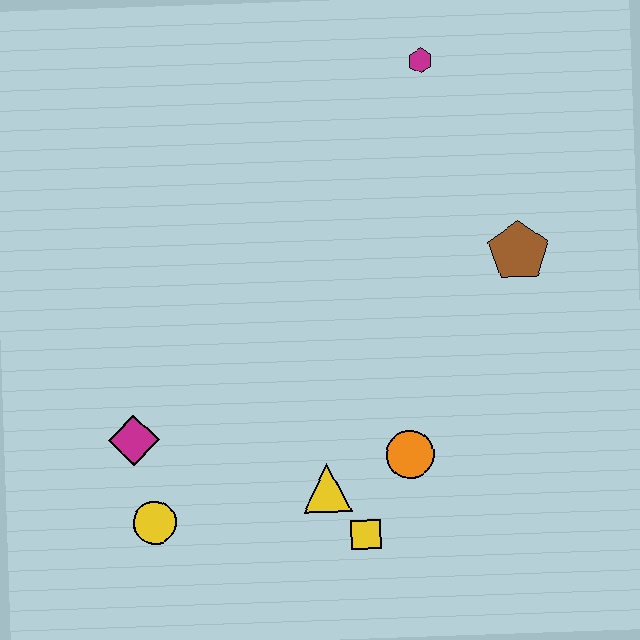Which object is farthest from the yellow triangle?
The magenta hexagon is farthest from the yellow triangle.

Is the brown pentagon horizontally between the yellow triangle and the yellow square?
No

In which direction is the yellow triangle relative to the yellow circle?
The yellow triangle is to the right of the yellow circle.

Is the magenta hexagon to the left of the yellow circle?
No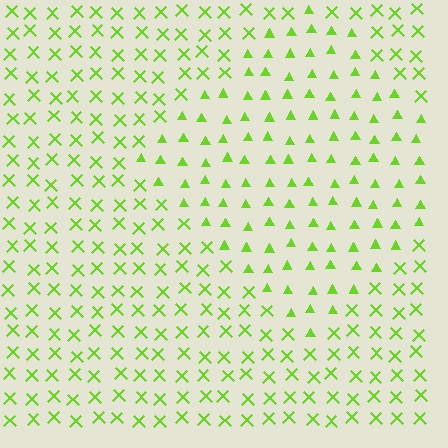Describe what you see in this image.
The image is filled with small lime elements arranged in a uniform grid. A diamond-shaped region contains triangles, while the surrounding area contains X marks. The boundary is defined purely by the change in element shape.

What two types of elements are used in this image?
The image uses triangles inside the diamond region and X marks outside it.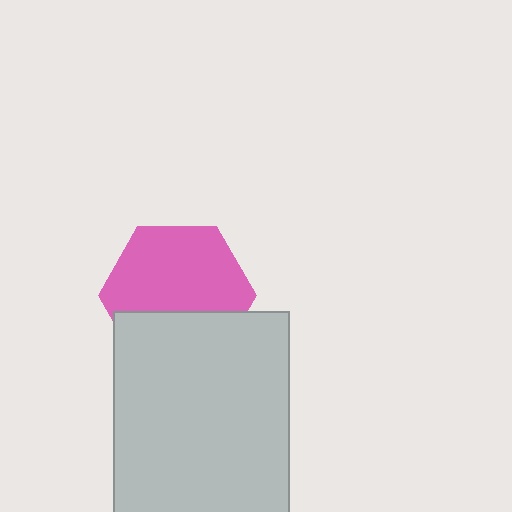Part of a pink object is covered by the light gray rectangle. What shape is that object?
It is a hexagon.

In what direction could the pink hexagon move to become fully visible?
The pink hexagon could move up. That would shift it out from behind the light gray rectangle entirely.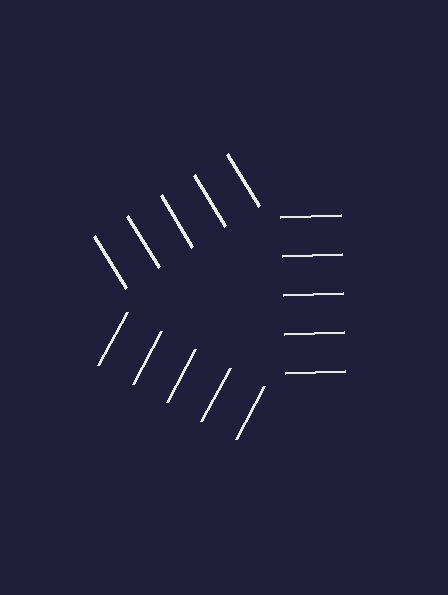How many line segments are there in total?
15 — 5 along each of the 3 edges.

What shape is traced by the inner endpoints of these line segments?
An illusory triangle — the line segments terminate on its edges but no continuous stroke is drawn.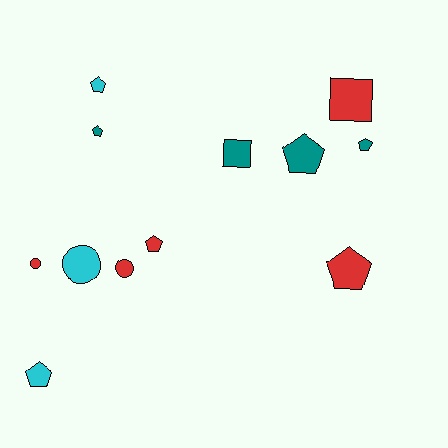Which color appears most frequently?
Red, with 5 objects.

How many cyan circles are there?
There is 1 cyan circle.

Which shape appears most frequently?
Pentagon, with 7 objects.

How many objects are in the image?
There are 12 objects.